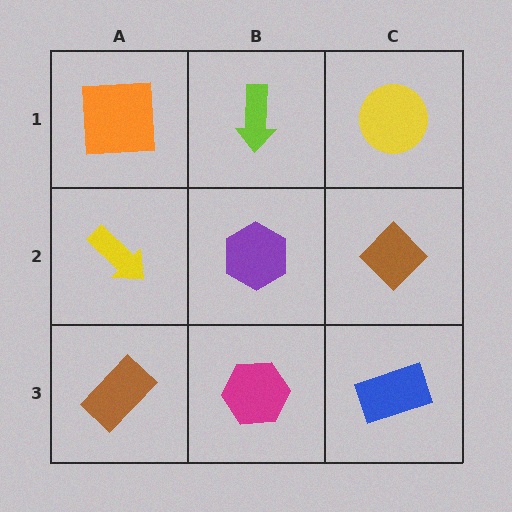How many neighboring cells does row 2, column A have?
3.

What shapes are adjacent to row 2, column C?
A yellow circle (row 1, column C), a blue rectangle (row 3, column C), a purple hexagon (row 2, column B).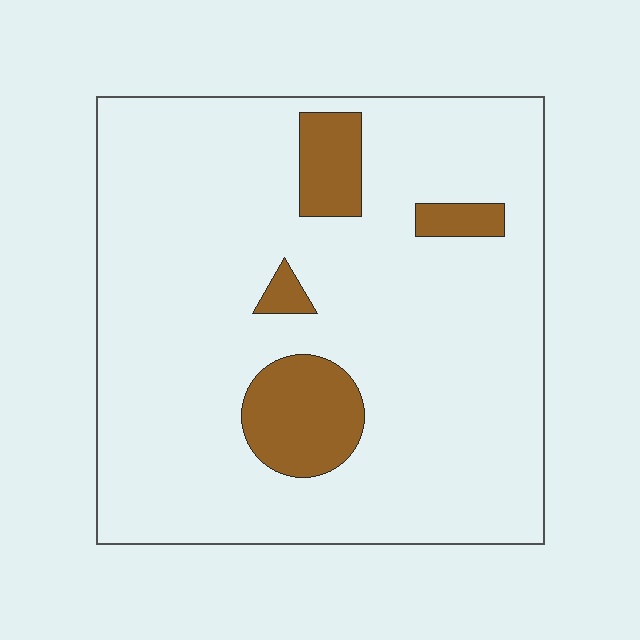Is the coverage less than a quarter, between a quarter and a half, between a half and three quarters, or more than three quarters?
Less than a quarter.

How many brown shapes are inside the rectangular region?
4.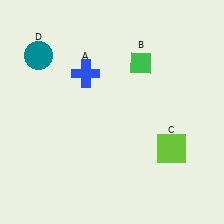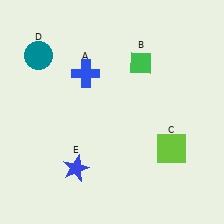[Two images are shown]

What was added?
A blue star (E) was added in Image 2.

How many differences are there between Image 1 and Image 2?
There is 1 difference between the two images.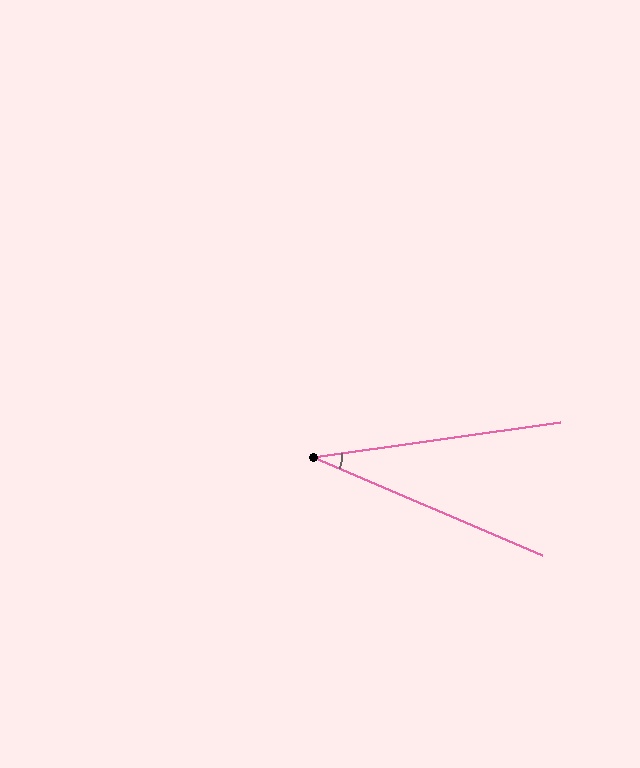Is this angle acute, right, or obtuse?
It is acute.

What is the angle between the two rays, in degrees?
Approximately 31 degrees.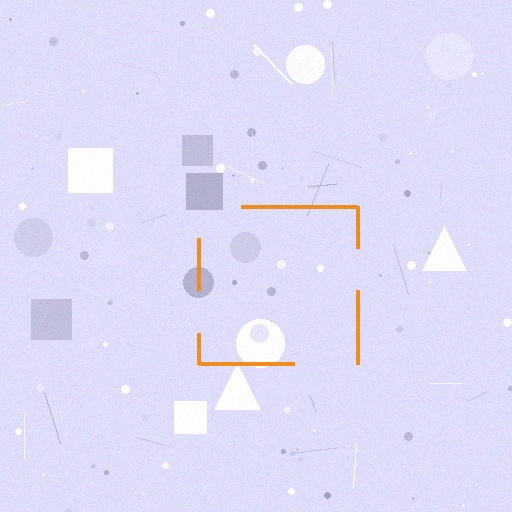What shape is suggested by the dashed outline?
The dashed outline suggests a square.